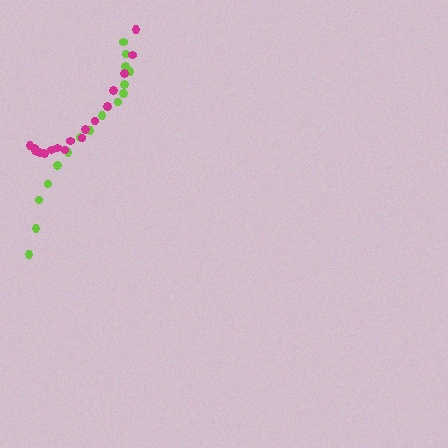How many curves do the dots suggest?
There are 2 distinct paths.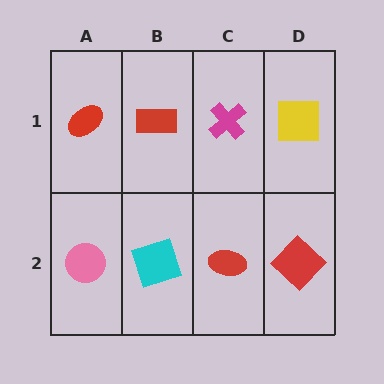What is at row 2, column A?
A pink circle.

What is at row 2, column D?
A red diamond.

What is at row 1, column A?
A red ellipse.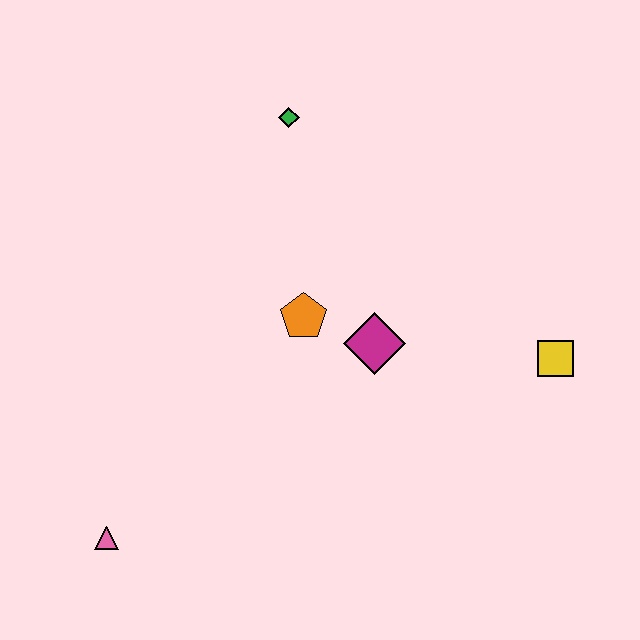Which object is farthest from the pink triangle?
The yellow square is farthest from the pink triangle.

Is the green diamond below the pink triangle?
No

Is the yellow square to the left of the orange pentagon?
No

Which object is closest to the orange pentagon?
The magenta diamond is closest to the orange pentagon.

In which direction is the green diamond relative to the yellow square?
The green diamond is to the left of the yellow square.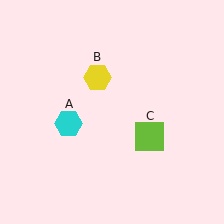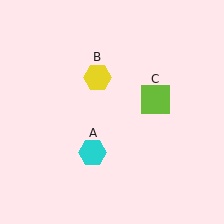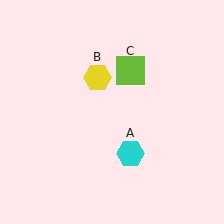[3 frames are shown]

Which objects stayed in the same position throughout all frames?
Yellow hexagon (object B) remained stationary.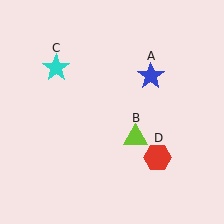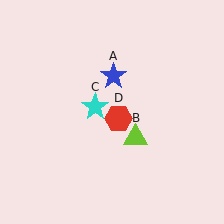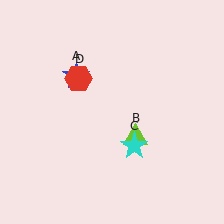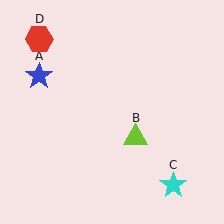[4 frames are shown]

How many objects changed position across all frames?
3 objects changed position: blue star (object A), cyan star (object C), red hexagon (object D).